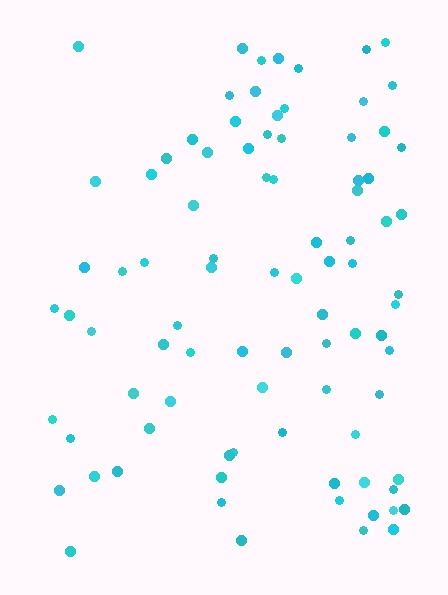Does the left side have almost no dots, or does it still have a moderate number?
Still a moderate number, just noticeably fewer than the right.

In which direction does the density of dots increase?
From left to right, with the right side densest.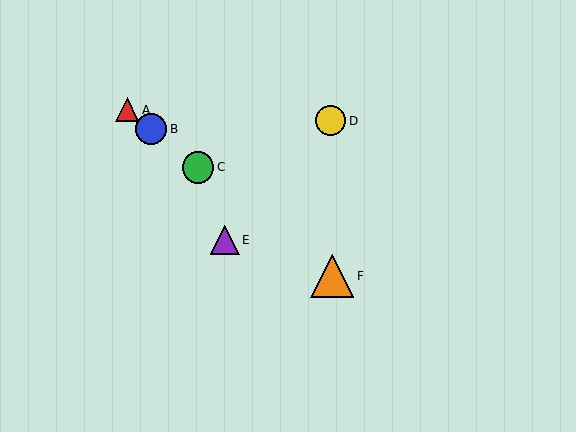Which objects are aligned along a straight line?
Objects A, B, C, F are aligned along a straight line.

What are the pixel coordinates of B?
Object B is at (151, 129).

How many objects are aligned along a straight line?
4 objects (A, B, C, F) are aligned along a straight line.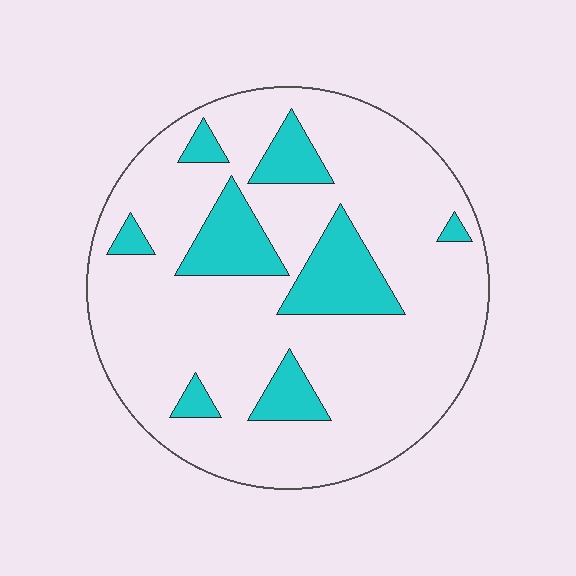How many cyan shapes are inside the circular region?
8.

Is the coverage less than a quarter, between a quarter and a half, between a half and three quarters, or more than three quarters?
Less than a quarter.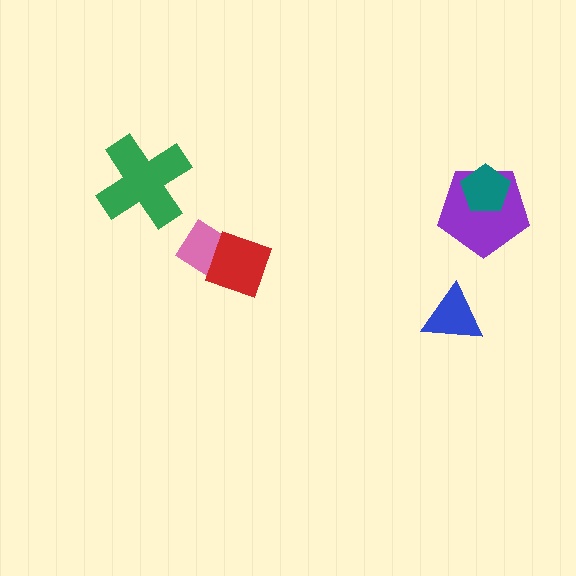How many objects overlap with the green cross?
0 objects overlap with the green cross.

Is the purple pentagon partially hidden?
Yes, it is partially covered by another shape.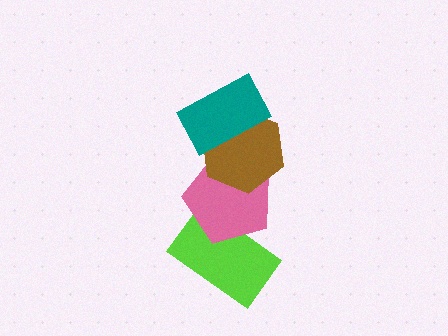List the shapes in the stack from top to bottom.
From top to bottom: the teal rectangle, the brown hexagon, the pink pentagon, the lime rectangle.